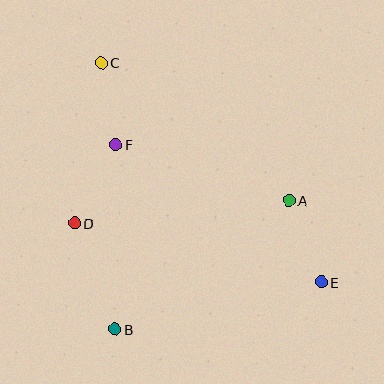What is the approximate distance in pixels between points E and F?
The distance between E and F is approximately 247 pixels.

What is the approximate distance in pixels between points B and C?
The distance between B and C is approximately 267 pixels.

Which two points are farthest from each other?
Points C and E are farthest from each other.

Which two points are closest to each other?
Points C and F are closest to each other.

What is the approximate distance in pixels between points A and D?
The distance between A and D is approximately 215 pixels.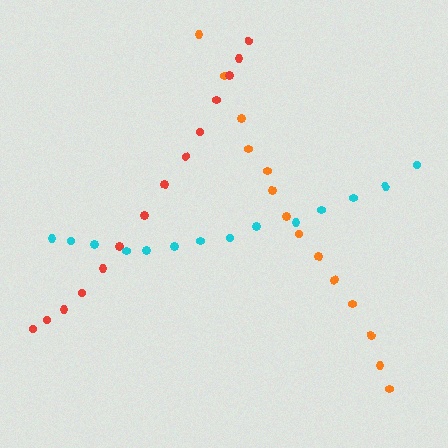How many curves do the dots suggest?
There are 3 distinct paths.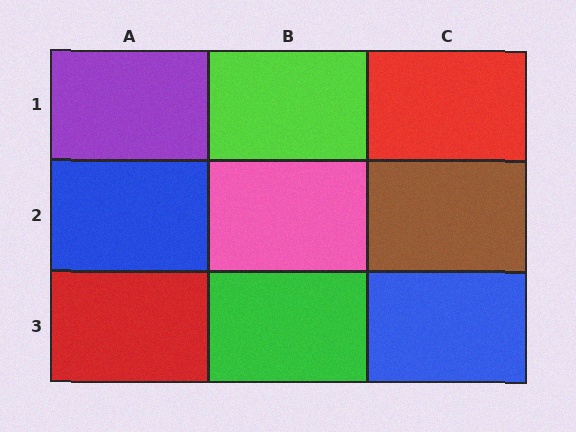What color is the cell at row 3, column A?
Red.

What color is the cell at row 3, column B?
Green.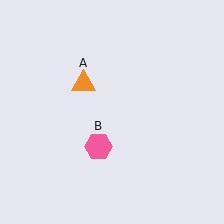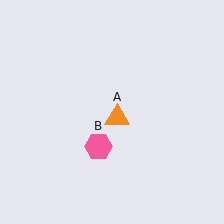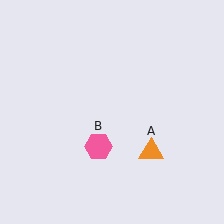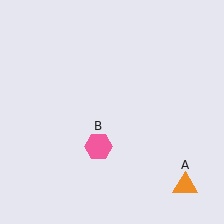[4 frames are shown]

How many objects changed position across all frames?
1 object changed position: orange triangle (object A).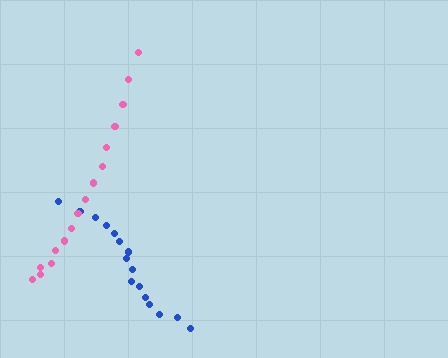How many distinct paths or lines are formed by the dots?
There are 2 distinct paths.